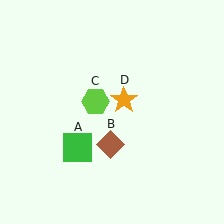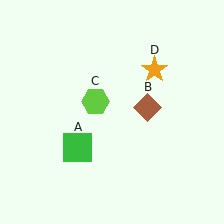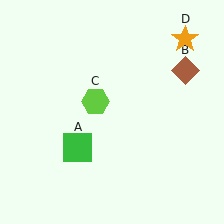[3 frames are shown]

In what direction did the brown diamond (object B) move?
The brown diamond (object B) moved up and to the right.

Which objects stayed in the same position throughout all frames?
Green square (object A) and lime hexagon (object C) remained stationary.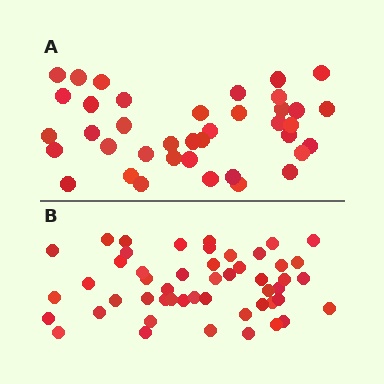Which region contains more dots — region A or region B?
Region B (the bottom region) has more dots.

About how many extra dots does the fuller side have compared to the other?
Region B has roughly 12 or so more dots than region A.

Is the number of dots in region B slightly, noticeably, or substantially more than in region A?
Region B has noticeably more, but not dramatically so. The ratio is roughly 1.3 to 1.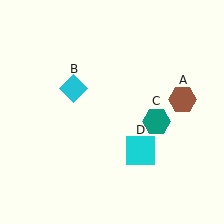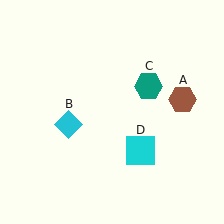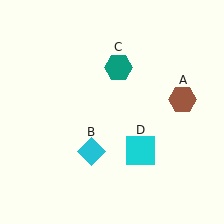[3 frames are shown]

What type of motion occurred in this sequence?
The cyan diamond (object B), teal hexagon (object C) rotated counterclockwise around the center of the scene.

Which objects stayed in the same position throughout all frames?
Brown hexagon (object A) and cyan square (object D) remained stationary.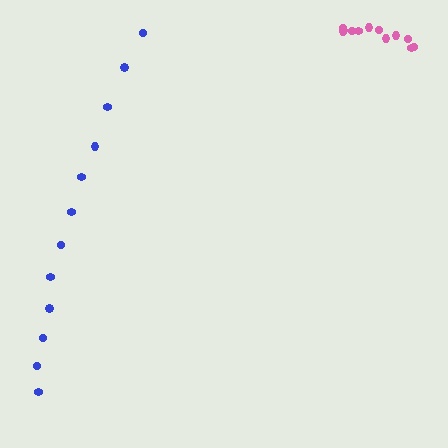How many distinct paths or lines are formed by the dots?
There are 2 distinct paths.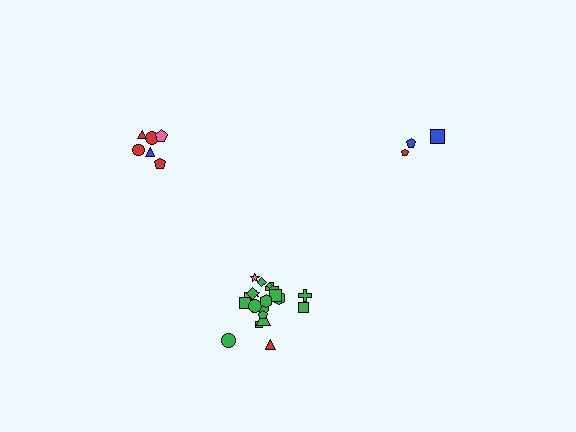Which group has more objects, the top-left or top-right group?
The top-left group.